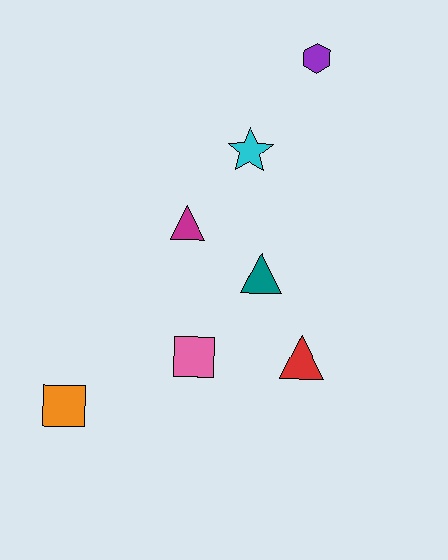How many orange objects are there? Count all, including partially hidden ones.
There is 1 orange object.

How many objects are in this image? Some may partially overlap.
There are 7 objects.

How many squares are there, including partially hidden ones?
There are 2 squares.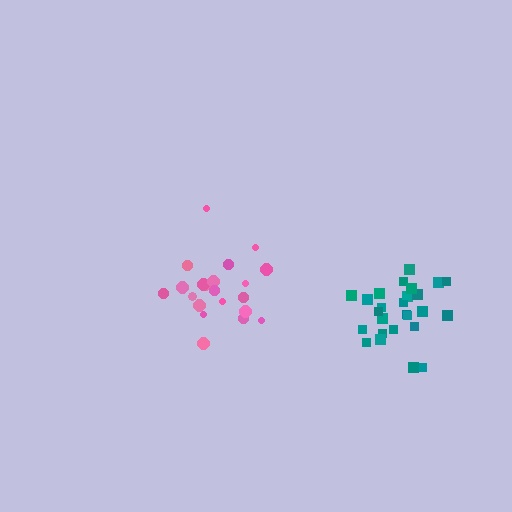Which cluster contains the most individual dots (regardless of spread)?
Teal (28).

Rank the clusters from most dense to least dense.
teal, pink.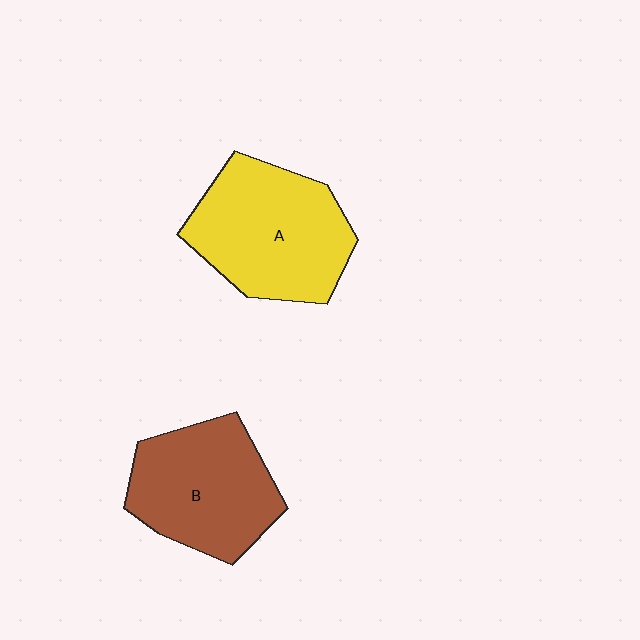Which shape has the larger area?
Shape A (yellow).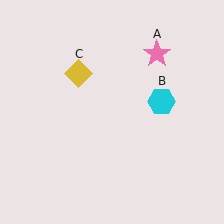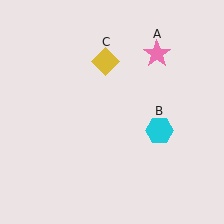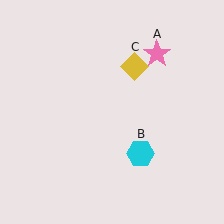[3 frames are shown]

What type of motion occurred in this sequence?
The cyan hexagon (object B), yellow diamond (object C) rotated clockwise around the center of the scene.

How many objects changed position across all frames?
2 objects changed position: cyan hexagon (object B), yellow diamond (object C).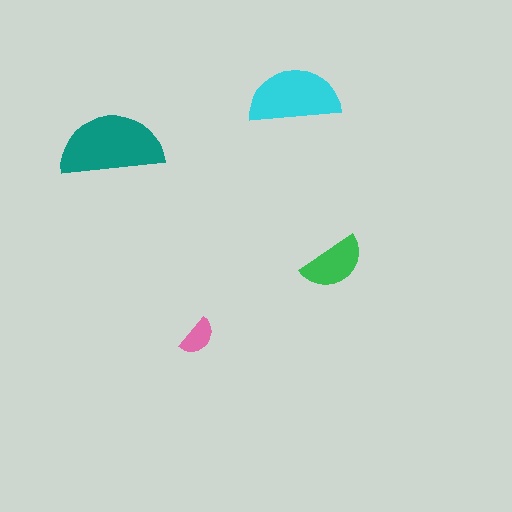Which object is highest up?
The cyan semicircle is topmost.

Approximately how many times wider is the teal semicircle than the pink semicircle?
About 2.5 times wider.